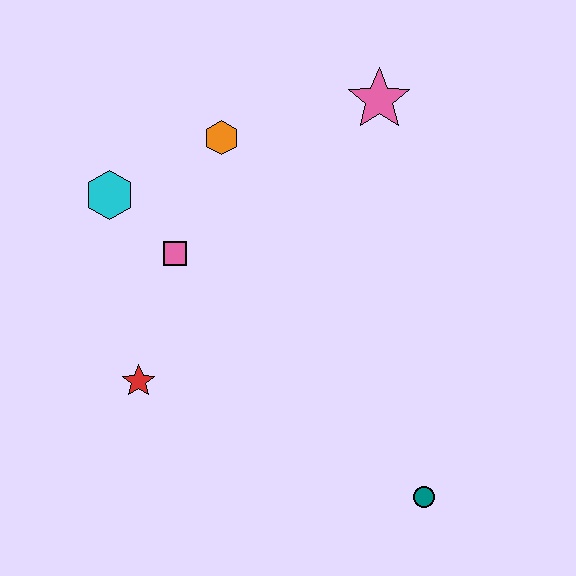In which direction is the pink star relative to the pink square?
The pink star is to the right of the pink square.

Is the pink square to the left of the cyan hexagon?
No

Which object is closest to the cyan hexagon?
The pink square is closest to the cyan hexagon.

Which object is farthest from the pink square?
The teal circle is farthest from the pink square.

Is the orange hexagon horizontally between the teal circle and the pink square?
Yes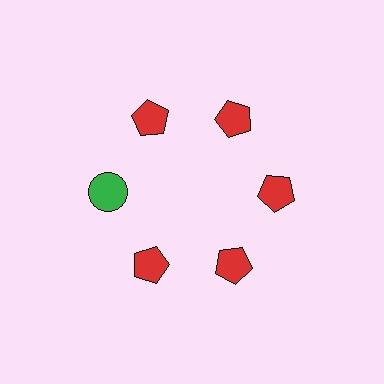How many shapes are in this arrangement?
There are 6 shapes arranged in a ring pattern.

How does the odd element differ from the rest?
It differs in both color (green instead of red) and shape (circle instead of pentagon).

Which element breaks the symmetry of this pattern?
The green circle at roughly the 9 o'clock position breaks the symmetry. All other shapes are red pentagons.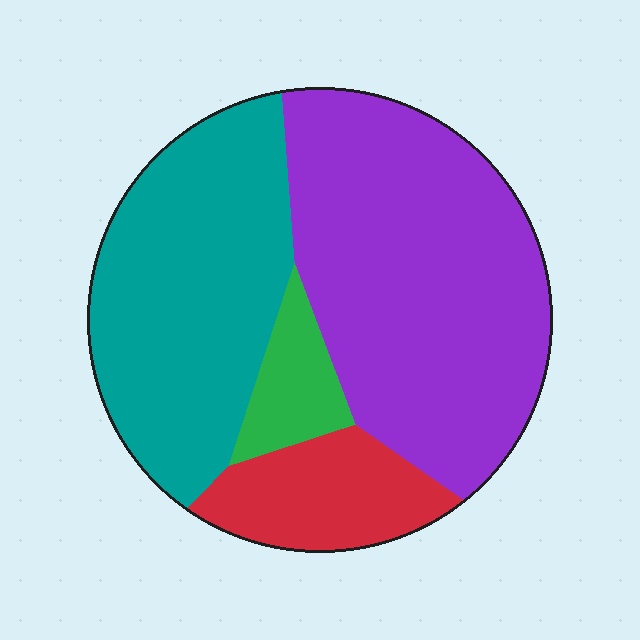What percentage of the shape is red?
Red covers 13% of the shape.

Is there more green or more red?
Red.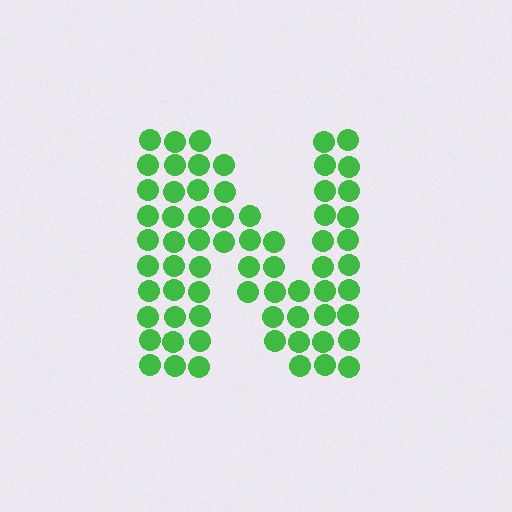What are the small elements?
The small elements are circles.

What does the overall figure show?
The overall figure shows the letter N.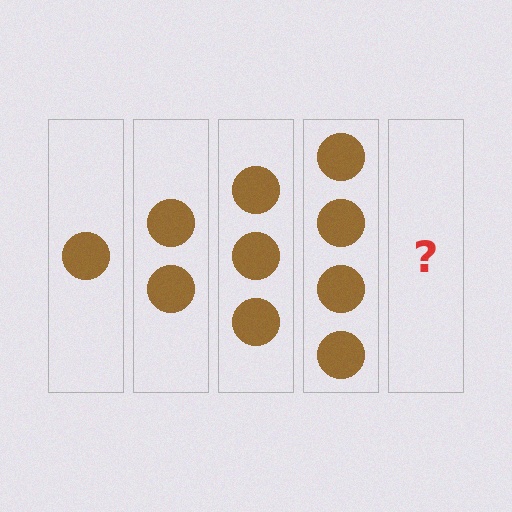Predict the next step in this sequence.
The next step is 5 circles.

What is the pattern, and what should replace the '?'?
The pattern is that each step adds one more circle. The '?' should be 5 circles.